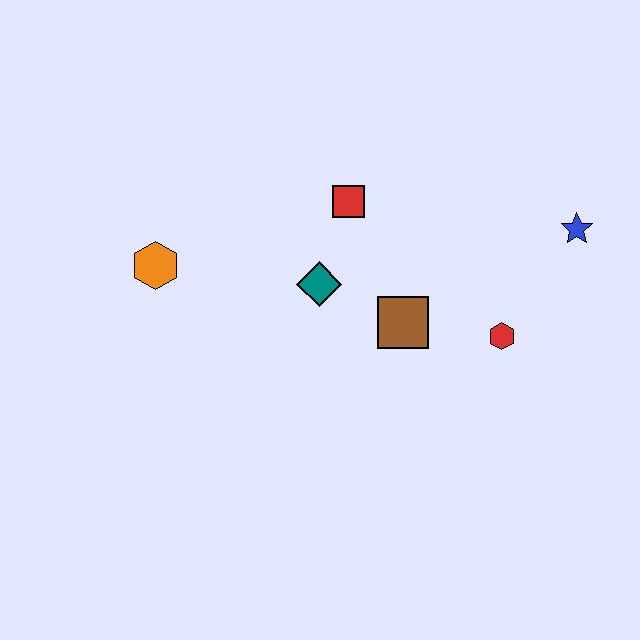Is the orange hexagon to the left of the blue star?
Yes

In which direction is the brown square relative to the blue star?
The brown square is to the left of the blue star.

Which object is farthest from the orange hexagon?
The blue star is farthest from the orange hexagon.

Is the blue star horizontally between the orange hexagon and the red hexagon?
No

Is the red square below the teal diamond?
No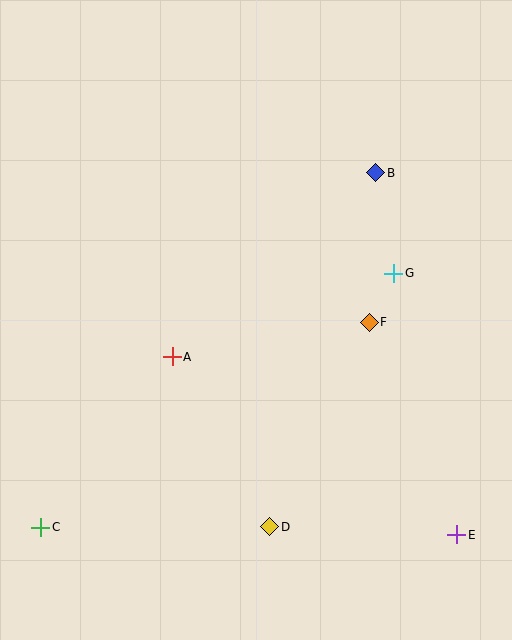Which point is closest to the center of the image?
Point A at (172, 357) is closest to the center.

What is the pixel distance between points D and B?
The distance between D and B is 369 pixels.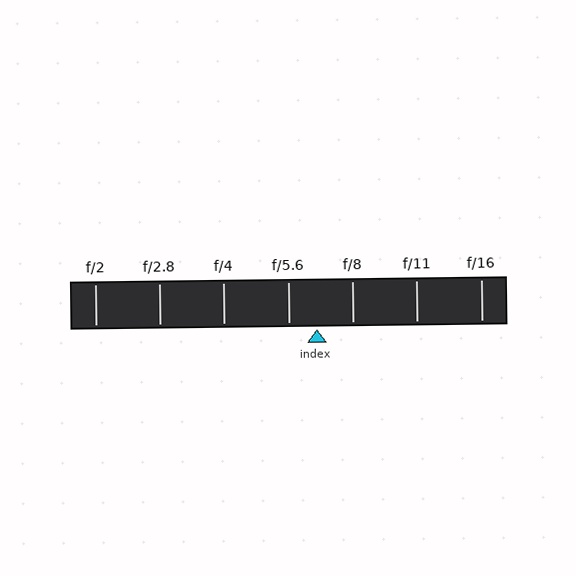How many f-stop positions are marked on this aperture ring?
There are 7 f-stop positions marked.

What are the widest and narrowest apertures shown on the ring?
The widest aperture shown is f/2 and the narrowest is f/16.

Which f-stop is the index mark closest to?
The index mark is closest to f/5.6.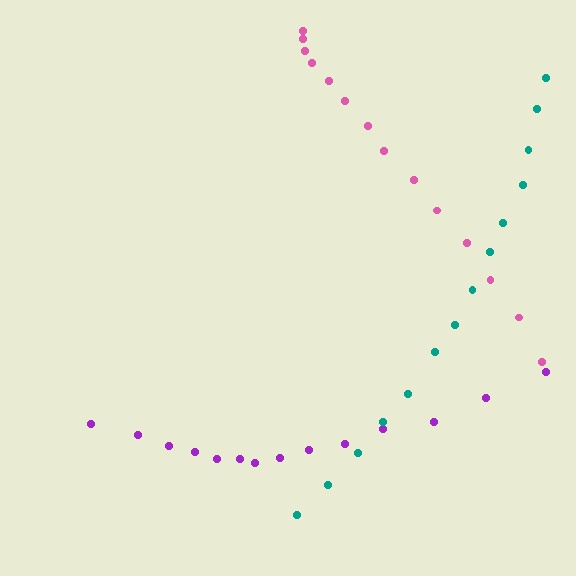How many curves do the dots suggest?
There are 3 distinct paths.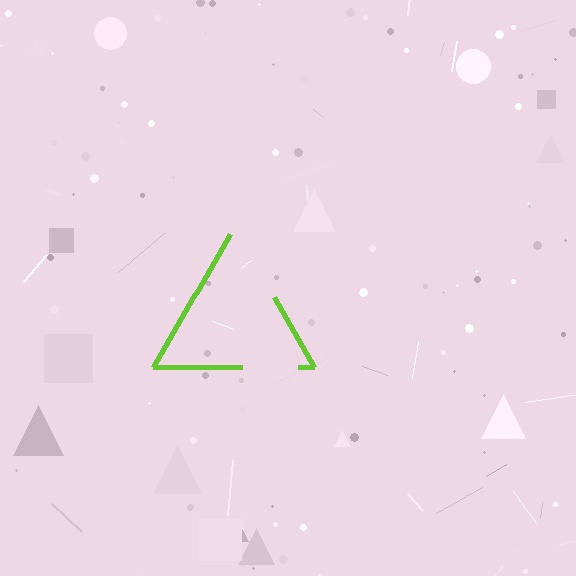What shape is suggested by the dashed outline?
The dashed outline suggests a triangle.